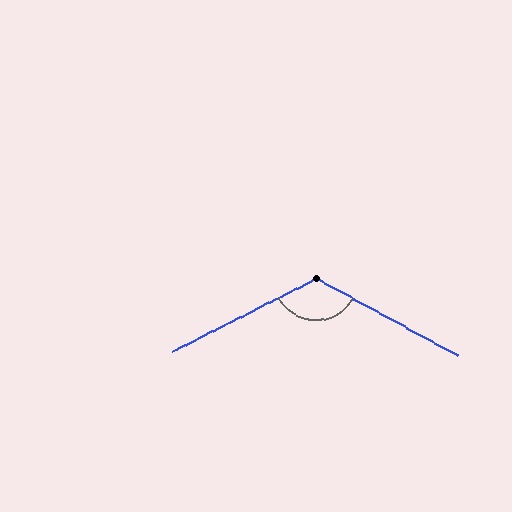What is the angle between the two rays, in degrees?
Approximately 124 degrees.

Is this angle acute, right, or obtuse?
It is obtuse.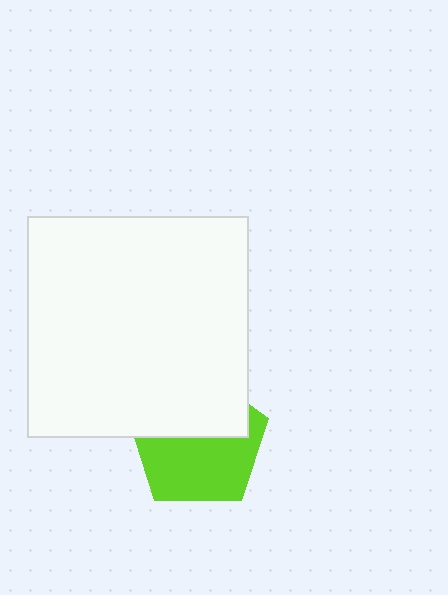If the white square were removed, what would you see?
You would see the complete lime pentagon.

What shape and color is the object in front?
The object in front is a white square.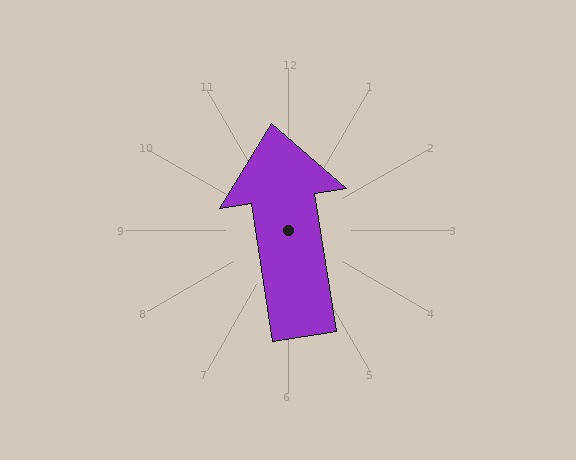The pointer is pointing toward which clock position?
Roughly 12 o'clock.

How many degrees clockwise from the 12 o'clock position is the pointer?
Approximately 351 degrees.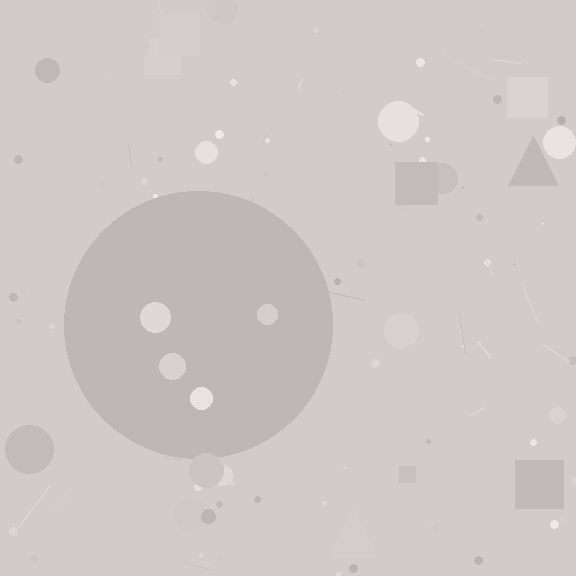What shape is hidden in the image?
A circle is hidden in the image.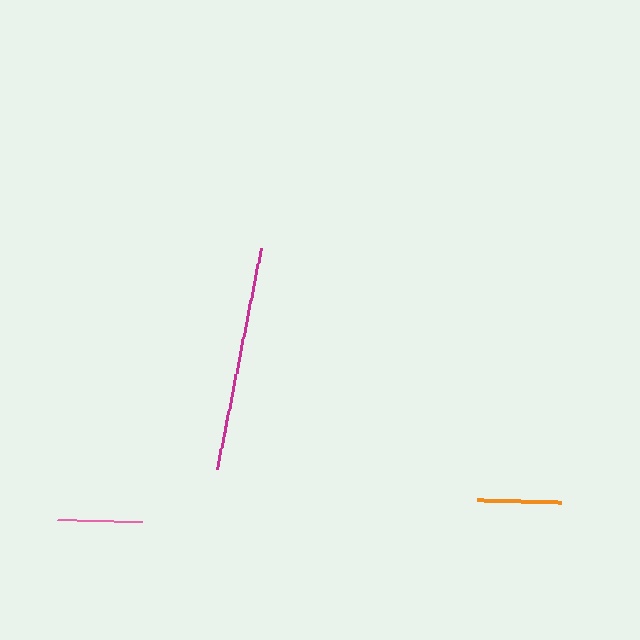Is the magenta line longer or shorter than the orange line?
The magenta line is longer than the orange line.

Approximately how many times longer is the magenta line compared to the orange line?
The magenta line is approximately 2.7 times the length of the orange line.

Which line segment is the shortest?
The orange line is the shortest at approximately 85 pixels.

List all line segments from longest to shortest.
From longest to shortest: magenta, pink, orange.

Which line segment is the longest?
The magenta line is the longest at approximately 225 pixels.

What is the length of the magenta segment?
The magenta segment is approximately 225 pixels long.